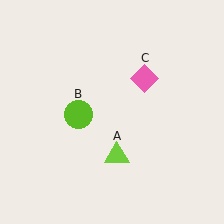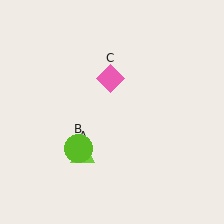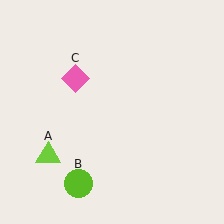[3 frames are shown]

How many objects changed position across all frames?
3 objects changed position: lime triangle (object A), lime circle (object B), pink diamond (object C).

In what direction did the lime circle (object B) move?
The lime circle (object B) moved down.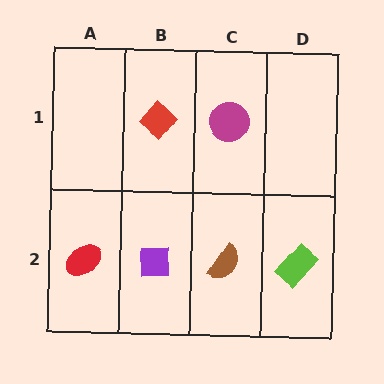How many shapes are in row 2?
4 shapes.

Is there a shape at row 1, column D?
No, that cell is empty.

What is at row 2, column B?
A purple square.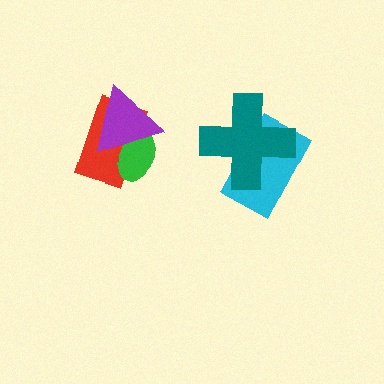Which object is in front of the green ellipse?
The purple triangle is in front of the green ellipse.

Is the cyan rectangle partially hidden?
Yes, it is partially covered by another shape.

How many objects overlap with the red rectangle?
2 objects overlap with the red rectangle.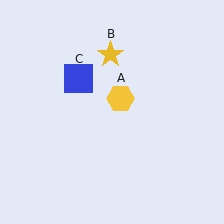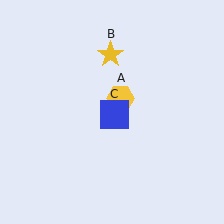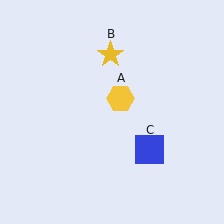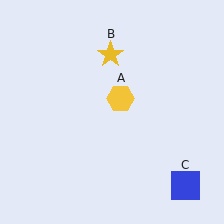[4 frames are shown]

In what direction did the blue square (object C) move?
The blue square (object C) moved down and to the right.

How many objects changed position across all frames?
1 object changed position: blue square (object C).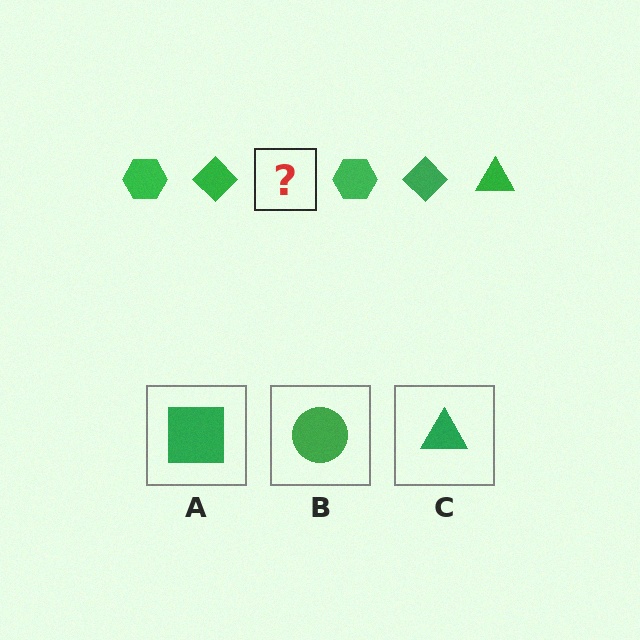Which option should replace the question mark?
Option C.